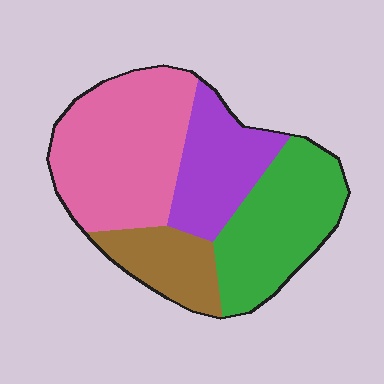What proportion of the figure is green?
Green takes up between a sixth and a third of the figure.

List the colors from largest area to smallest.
From largest to smallest: pink, green, purple, brown.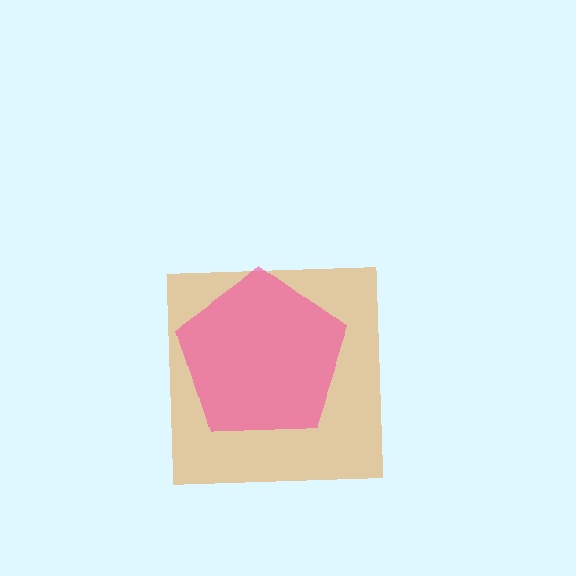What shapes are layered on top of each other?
The layered shapes are: an orange square, a pink pentagon.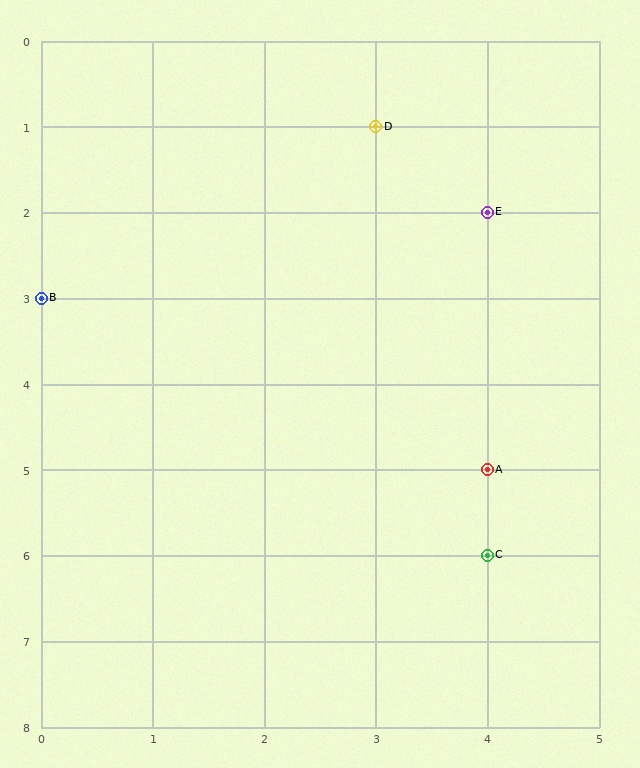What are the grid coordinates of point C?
Point C is at grid coordinates (4, 6).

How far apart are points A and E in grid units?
Points A and E are 3 rows apart.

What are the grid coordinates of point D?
Point D is at grid coordinates (3, 1).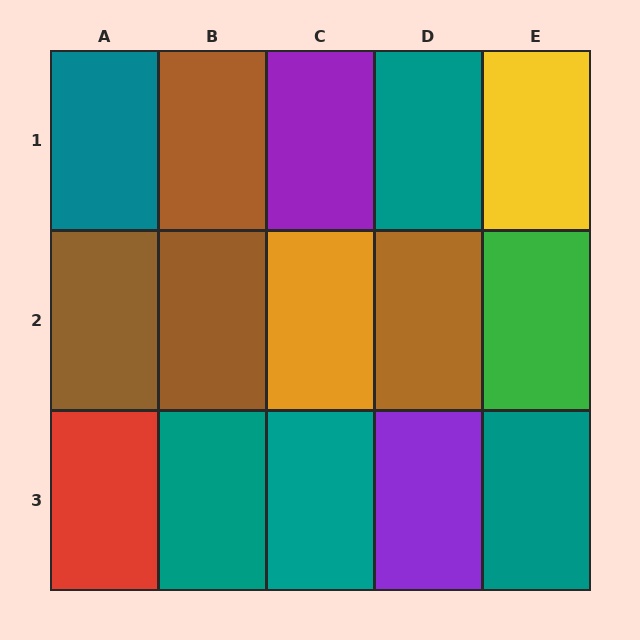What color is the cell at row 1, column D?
Teal.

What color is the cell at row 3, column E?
Teal.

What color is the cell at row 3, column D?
Purple.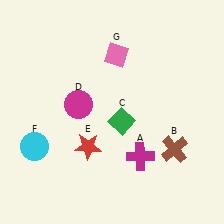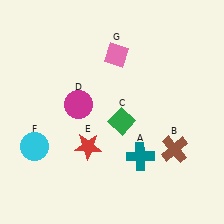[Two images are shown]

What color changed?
The cross (A) changed from magenta in Image 1 to teal in Image 2.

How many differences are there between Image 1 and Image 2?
There is 1 difference between the two images.